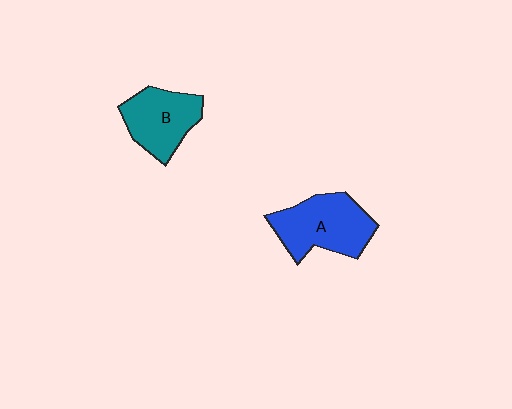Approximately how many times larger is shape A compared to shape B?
Approximately 1.2 times.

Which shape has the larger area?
Shape A (blue).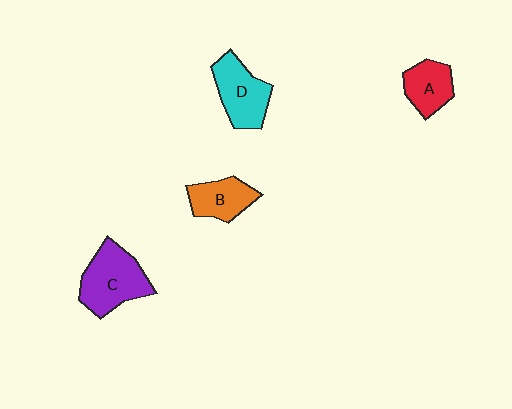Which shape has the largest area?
Shape C (purple).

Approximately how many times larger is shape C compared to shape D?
Approximately 1.2 times.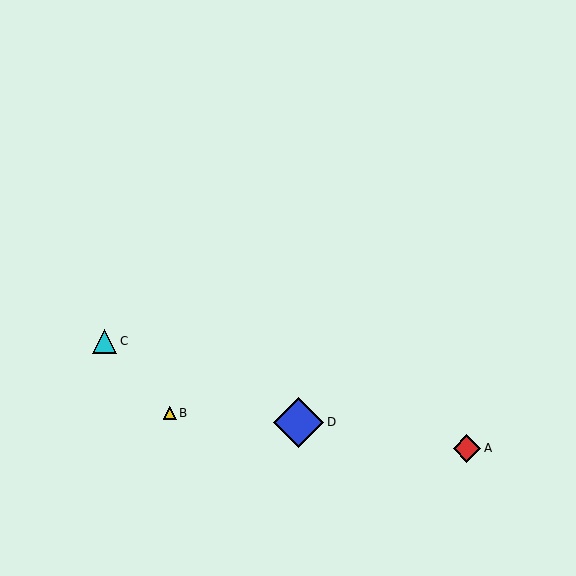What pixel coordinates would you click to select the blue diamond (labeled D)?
Click at (299, 422) to select the blue diamond D.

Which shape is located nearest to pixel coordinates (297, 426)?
The blue diamond (labeled D) at (299, 422) is nearest to that location.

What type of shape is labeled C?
Shape C is a cyan triangle.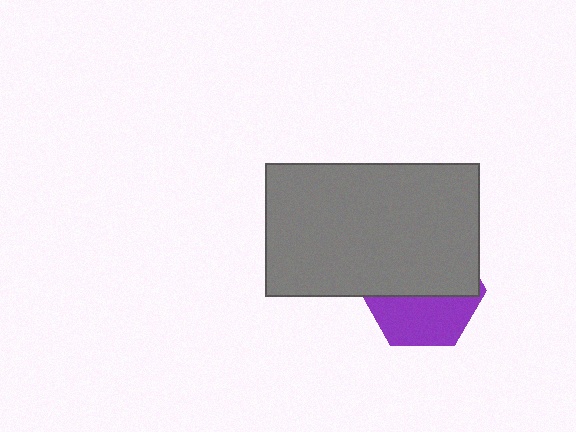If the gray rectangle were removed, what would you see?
You would see the complete purple hexagon.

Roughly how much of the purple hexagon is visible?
A small part of it is visible (roughly 42%).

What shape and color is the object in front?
The object in front is a gray rectangle.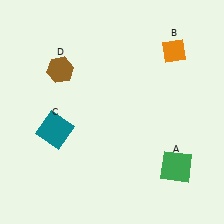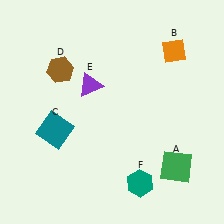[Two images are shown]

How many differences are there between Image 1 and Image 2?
There are 2 differences between the two images.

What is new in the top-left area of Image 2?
A purple triangle (E) was added in the top-left area of Image 2.